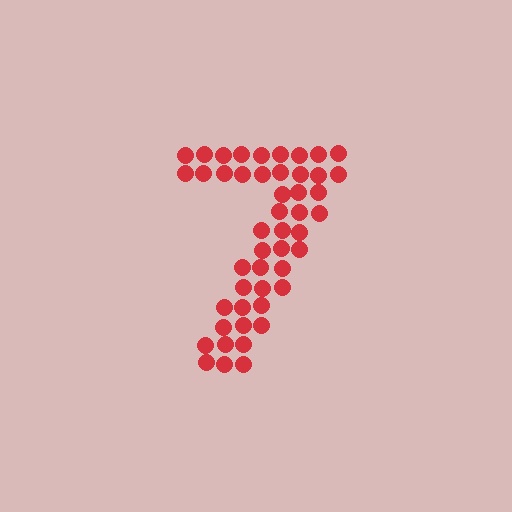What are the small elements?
The small elements are circles.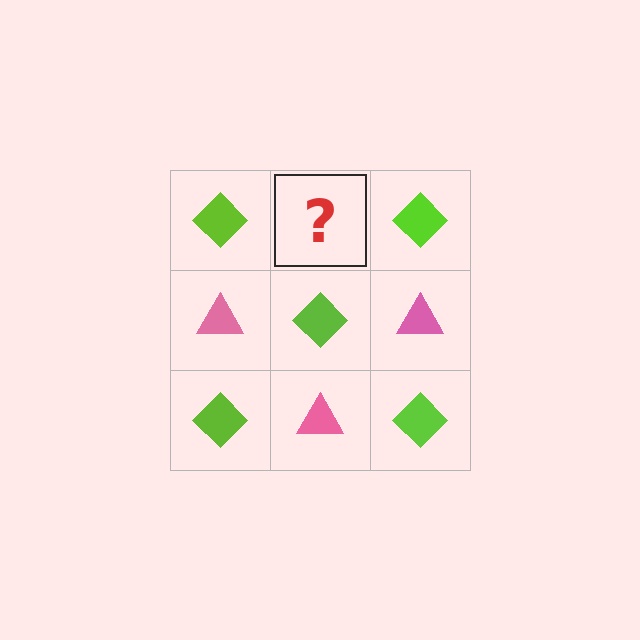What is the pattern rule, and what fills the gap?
The rule is that it alternates lime diamond and pink triangle in a checkerboard pattern. The gap should be filled with a pink triangle.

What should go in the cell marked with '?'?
The missing cell should contain a pink triangle.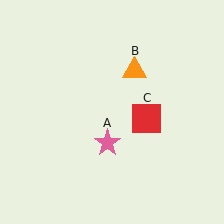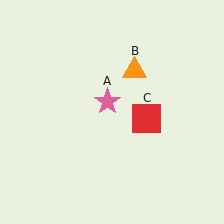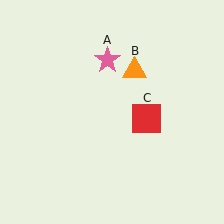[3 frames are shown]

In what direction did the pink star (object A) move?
The pink star (object A) moved up.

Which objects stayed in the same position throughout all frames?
Orange triangle (object B) and red square (object C) remained stationary.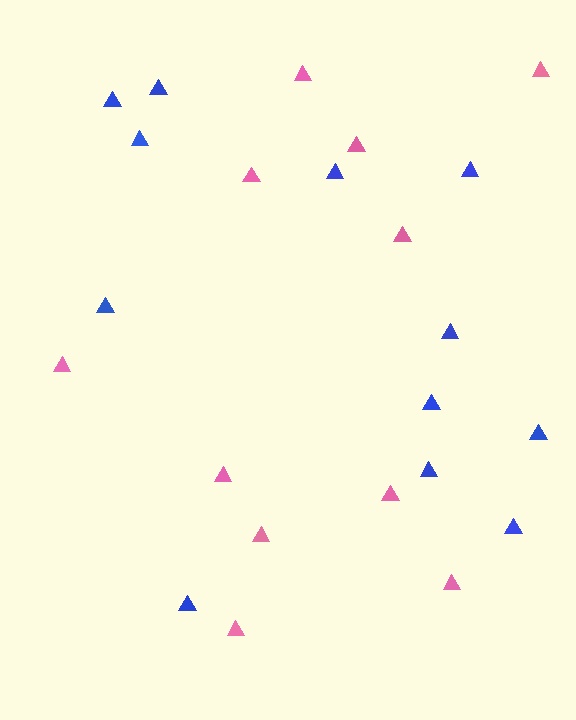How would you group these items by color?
There are 2 groups: one group of blue triangles (12) and one group of pink triangles (11).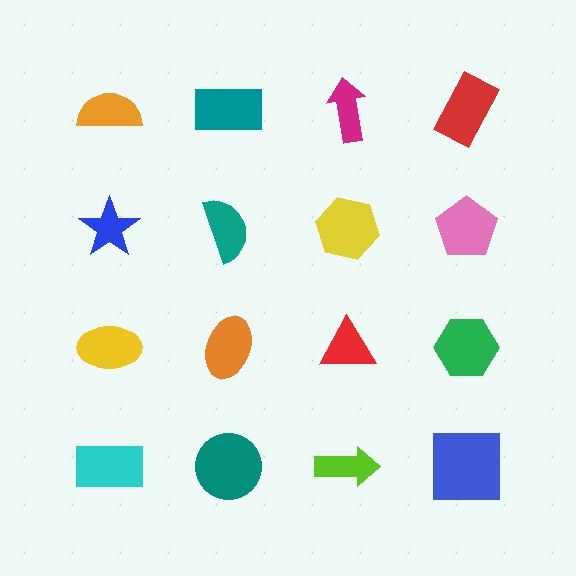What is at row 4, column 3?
A lime arrow.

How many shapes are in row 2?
4 shapes.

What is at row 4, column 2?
A teal circle.